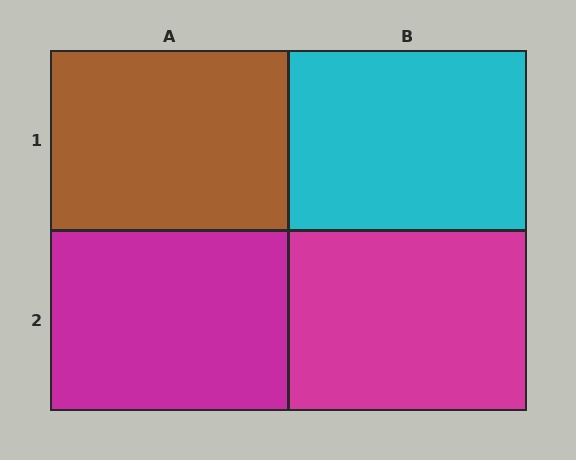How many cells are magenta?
2 cells are magenta.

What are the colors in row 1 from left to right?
Brown, cyan.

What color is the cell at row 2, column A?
Magenta.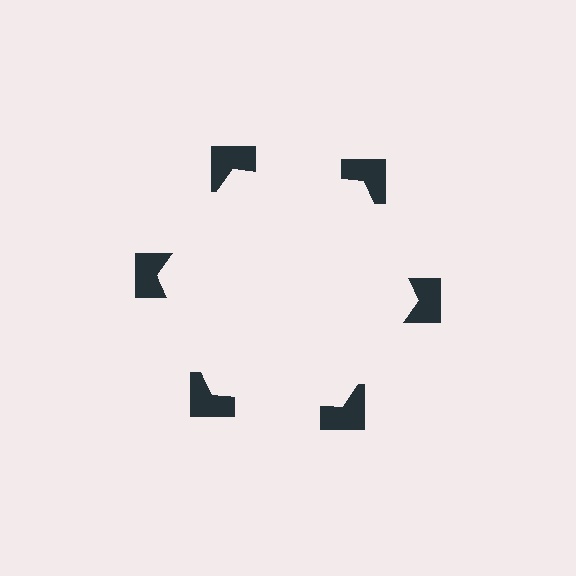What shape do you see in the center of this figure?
An illusory hexagon — its edges are inferred from the aligned wedge cuts in the notched squares, not physically drawn.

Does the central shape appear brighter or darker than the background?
It typically appears slightly brighter than the background, even though no actual brightness change is drawn.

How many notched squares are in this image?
There are 6 — one at each vertex of the illusory hexagon.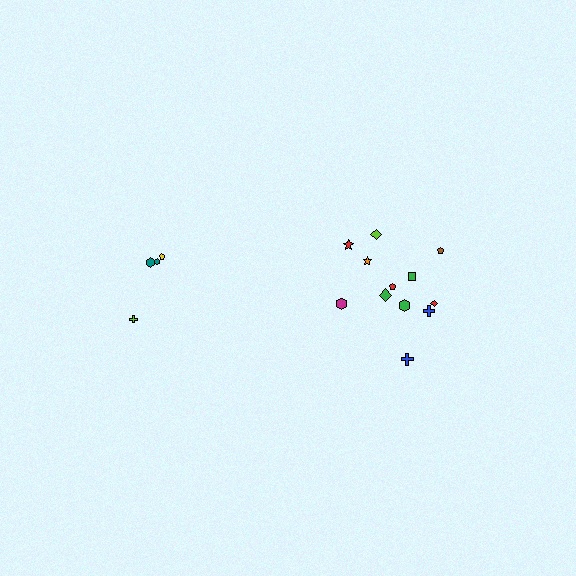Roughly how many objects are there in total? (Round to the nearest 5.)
Roughly 15 objects in total.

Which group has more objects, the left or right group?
The right group.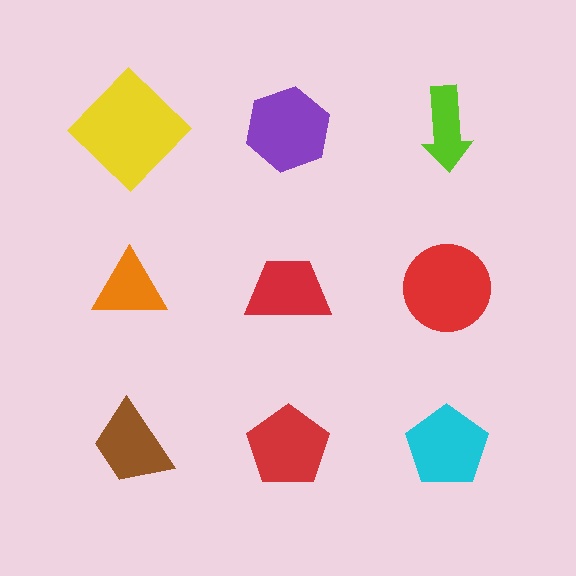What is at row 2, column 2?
A red trapezoid.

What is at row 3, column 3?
A cyan pentagon.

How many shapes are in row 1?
3 shapes.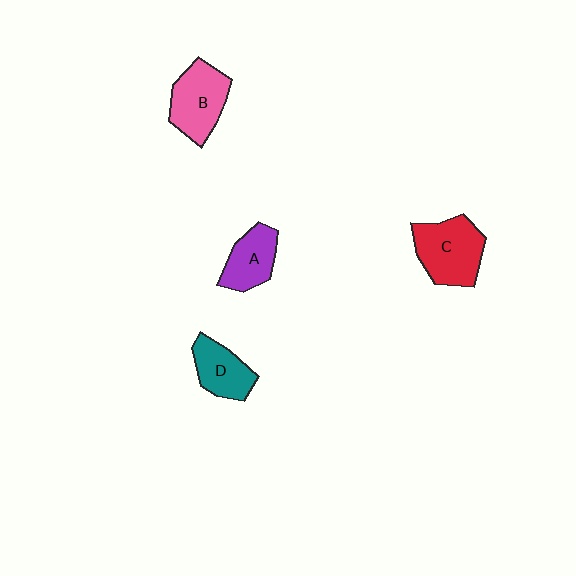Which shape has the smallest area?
Shape A (purple).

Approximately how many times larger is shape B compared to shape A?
Approximately 1.3 times.